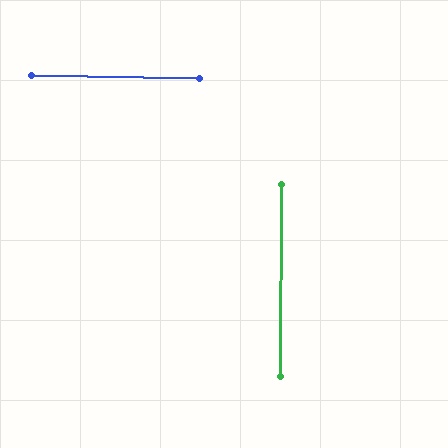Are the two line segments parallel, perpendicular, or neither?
Perpendicular — they meet at approximately 89°.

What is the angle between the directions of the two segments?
Approximately 89 degrees.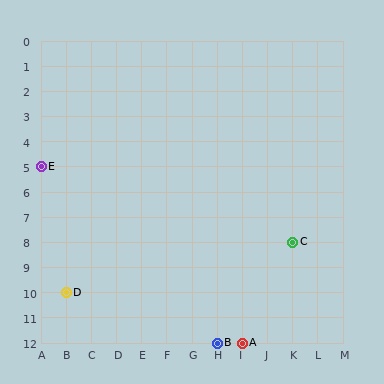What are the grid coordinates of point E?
Point E is at grid coordinates (A, 5).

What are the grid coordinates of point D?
Point D is at grid coordinates (B, 10).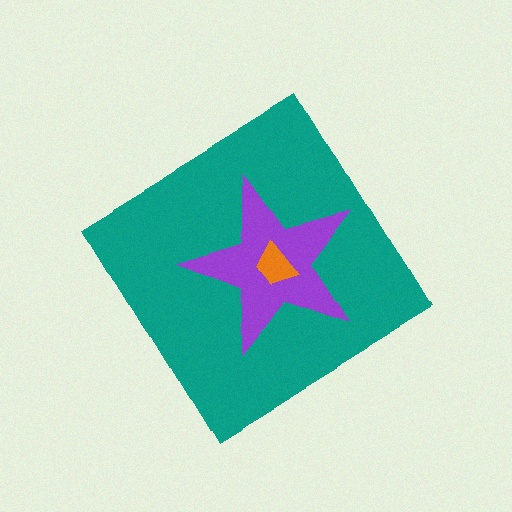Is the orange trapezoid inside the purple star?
Yes.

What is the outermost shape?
The teal diamond.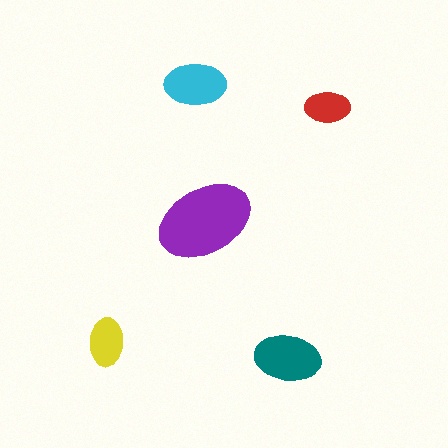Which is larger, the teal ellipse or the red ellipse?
The teal one.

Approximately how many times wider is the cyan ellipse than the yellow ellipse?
About 1.5 times wider.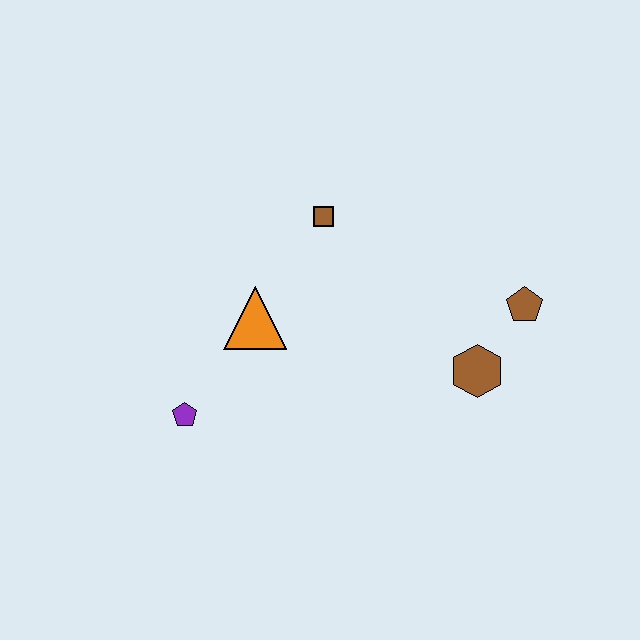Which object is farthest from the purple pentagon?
The brown pentagon is farthest from the purple pentagon.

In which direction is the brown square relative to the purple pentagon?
The brown square is above the purple pentagon.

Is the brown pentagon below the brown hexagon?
No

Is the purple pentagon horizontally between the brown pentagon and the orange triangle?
No